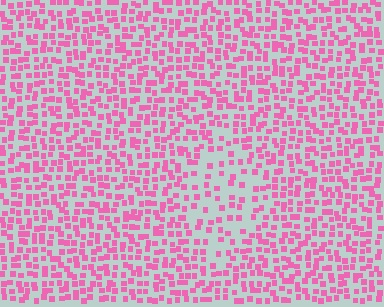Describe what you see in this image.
The image contains small pink elements arranged at two different densities. A diamond-shaped region is visible where the elements are less densely packed than the surrounding area.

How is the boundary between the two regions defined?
The boundary is defined by a change in element density (approximately 2.0x ratio). All elements are the same color, size, and shape.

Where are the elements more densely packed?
The elements are more densely packed outside the diamond boundary.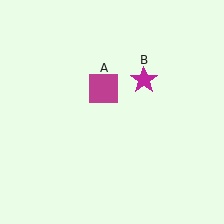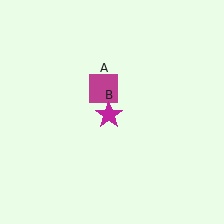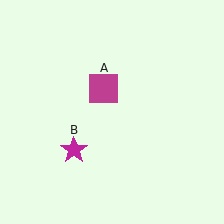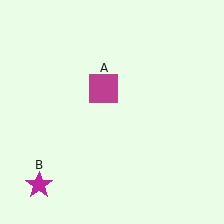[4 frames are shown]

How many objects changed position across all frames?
1 object changed position: magenta star (object B).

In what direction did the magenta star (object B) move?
The magenta star (object B) moved down and to the left.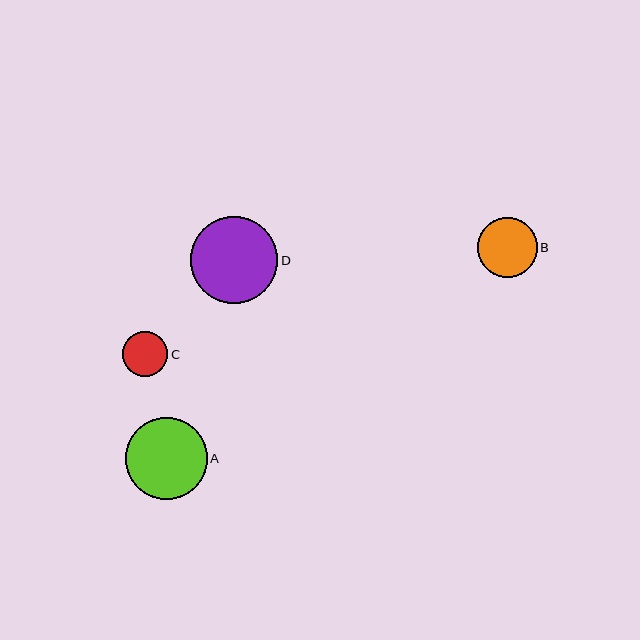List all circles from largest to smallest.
From largest to smallest: D, A, B, C.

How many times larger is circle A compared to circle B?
Circle A is approximately 1.4 times the size of circle B.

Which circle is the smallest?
Circle C is the smallest with a size of approximately 45 pixels.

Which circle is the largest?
Circle D is the largest with a size of approximately 87 pixels.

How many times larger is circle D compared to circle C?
Circle D is approximately 1.9 times the size of circle C.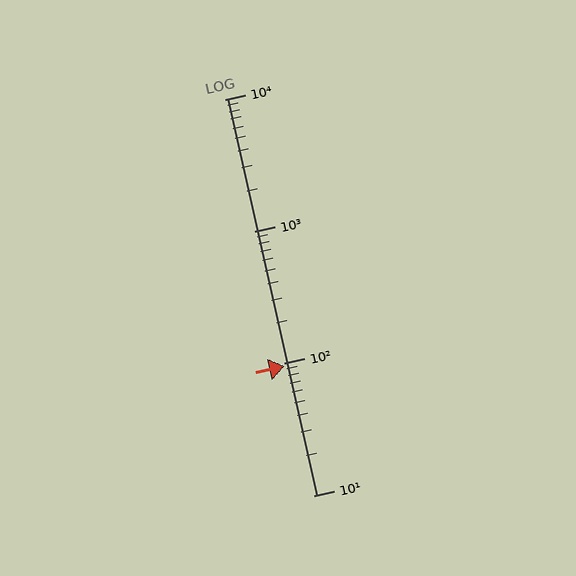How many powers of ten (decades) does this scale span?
The scale spans 3 decades, from 10 to 10000.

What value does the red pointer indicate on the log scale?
The pointer indicates approximately 95.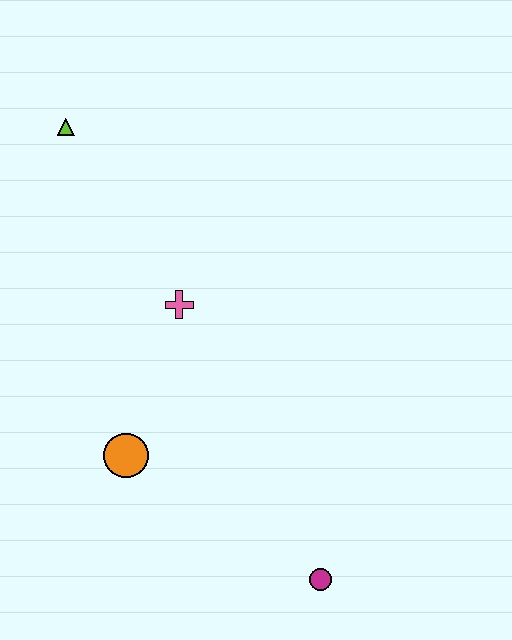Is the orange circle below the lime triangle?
Yes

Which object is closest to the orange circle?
The pink cross is closest to the orange circle.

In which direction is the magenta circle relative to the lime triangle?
The magenta circle is below the lime triangle.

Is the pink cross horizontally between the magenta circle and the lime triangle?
Yes